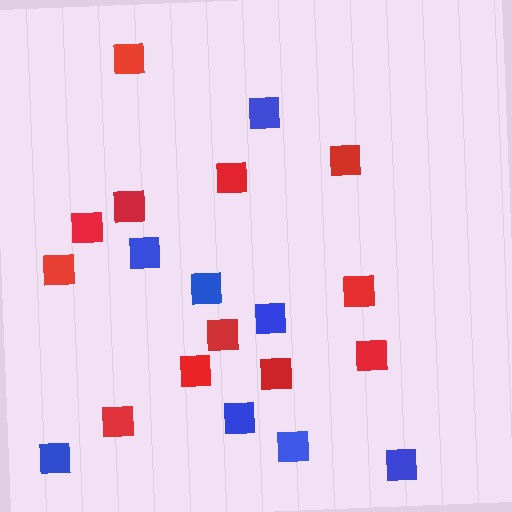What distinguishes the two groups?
There are 2 groups: one group of blue squares (8) and one group of red squares (12).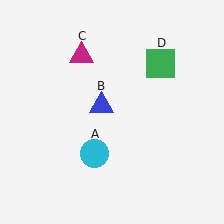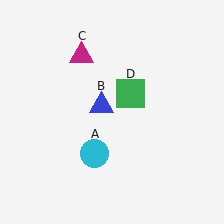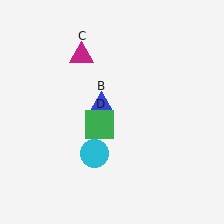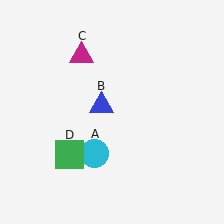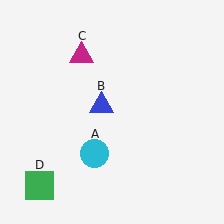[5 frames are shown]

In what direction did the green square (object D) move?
The green square (object D) moved down and to the left.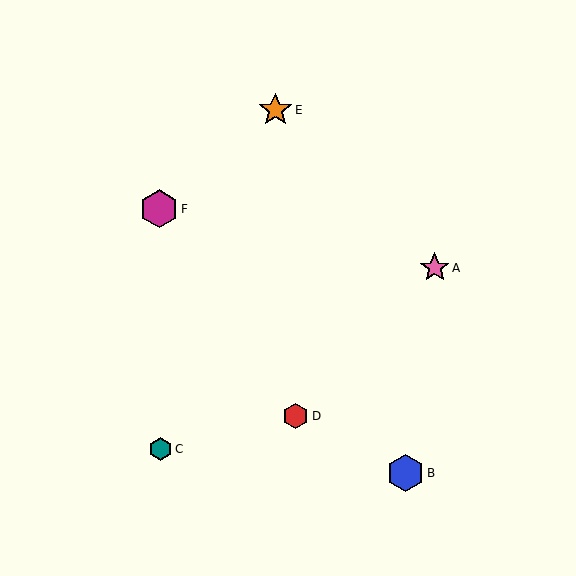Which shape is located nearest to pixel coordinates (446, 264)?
The pink star (labeled A) at (435, 268) is nearest to that location.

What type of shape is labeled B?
Shape B is a blue hexagon.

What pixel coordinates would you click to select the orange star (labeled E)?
Click at (275, 110) to select the orange star E.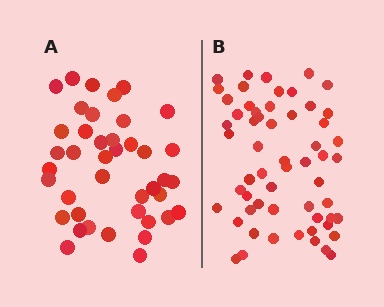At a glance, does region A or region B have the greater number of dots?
Region B (the right region) has more dots.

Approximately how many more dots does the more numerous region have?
Region B has approximately 15 more dots than region A.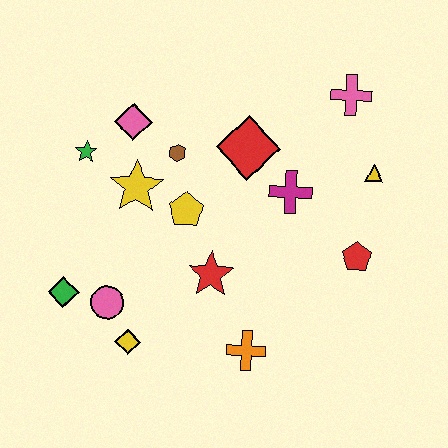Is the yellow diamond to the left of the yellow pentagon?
Yes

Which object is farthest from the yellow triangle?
The green diamond is farthest from the yellow triangle.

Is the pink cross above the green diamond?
Yes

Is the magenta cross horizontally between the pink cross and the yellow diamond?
Yes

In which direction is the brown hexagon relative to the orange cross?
The brown hexagon is above the orange cross.